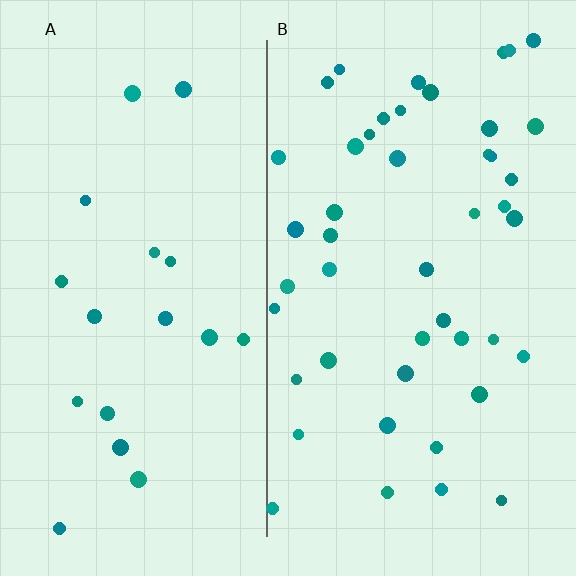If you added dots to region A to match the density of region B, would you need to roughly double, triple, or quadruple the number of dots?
Approximately triple.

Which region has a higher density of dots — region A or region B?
B (the right).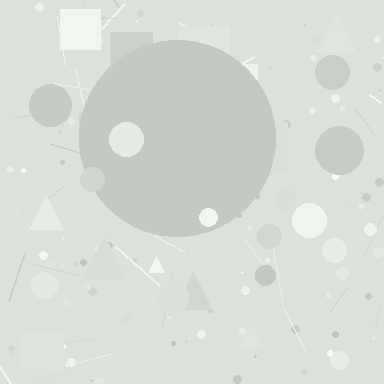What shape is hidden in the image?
A circle is hidden in the image.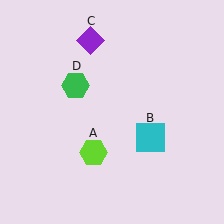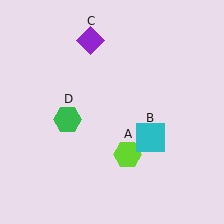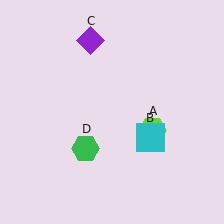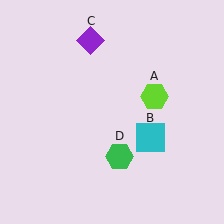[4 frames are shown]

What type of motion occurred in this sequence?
The lime hexagon (object A), green hexagon (object D) rotated counterclockwise around the center of the scene.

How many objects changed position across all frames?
2 objects changed position: lime hexagon (object A), green hexagon (object D).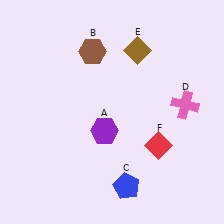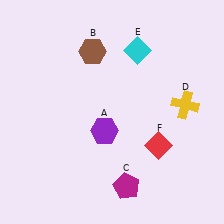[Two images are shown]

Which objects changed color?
C changed from blue to magenta. D changed from pink to yellow. E changed from brown to cyan.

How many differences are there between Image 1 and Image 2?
There are 3 differences between the two images.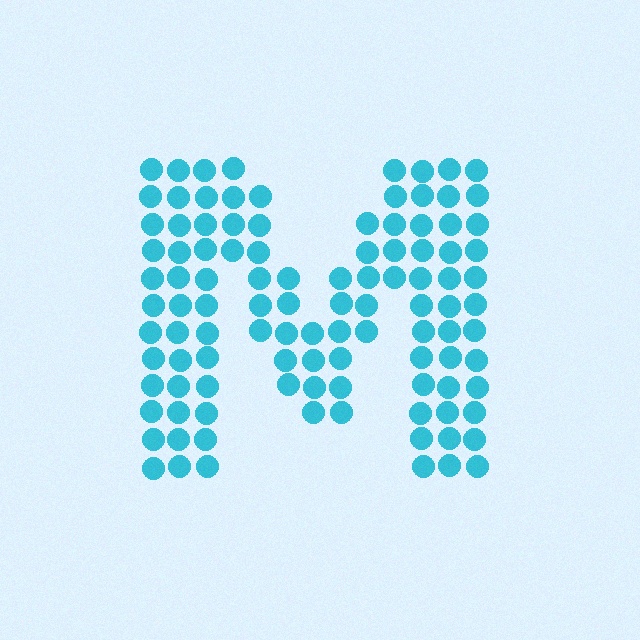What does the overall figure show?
The overall figure shows the letter M.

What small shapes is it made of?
It is made of small circles.